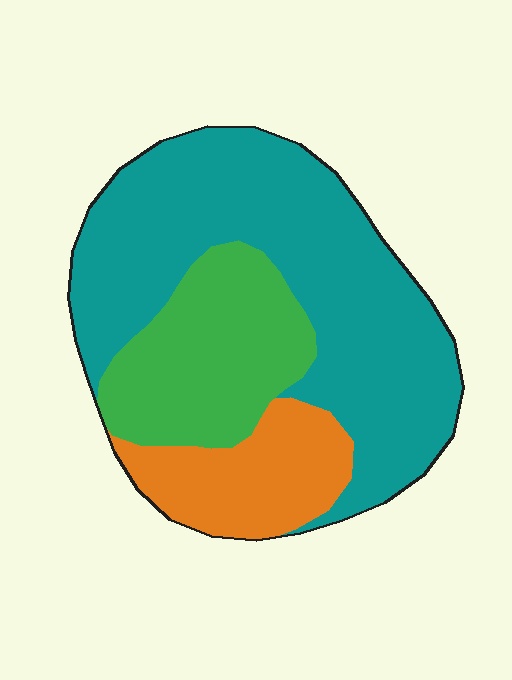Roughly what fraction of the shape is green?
Green takes up about one quarter (1/4) of the shape.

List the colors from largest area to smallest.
From largest to smallest: teal, green, orange.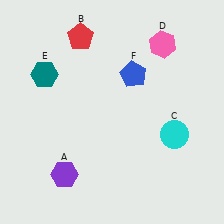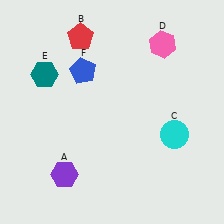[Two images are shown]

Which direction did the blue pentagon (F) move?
The blue pentagon (F) moved left.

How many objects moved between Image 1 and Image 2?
1 object moved between the two images.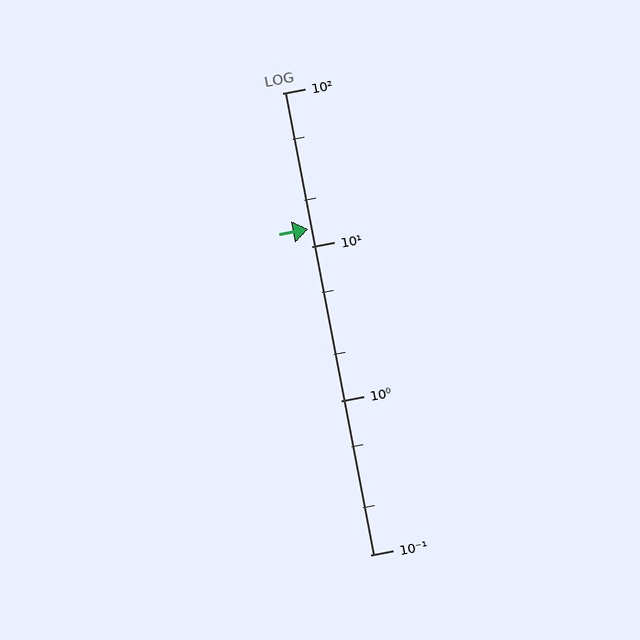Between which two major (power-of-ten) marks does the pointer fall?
The pointer is between 10 and 100.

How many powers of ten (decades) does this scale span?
The scale spans 3 decades, from 0.1 to 100.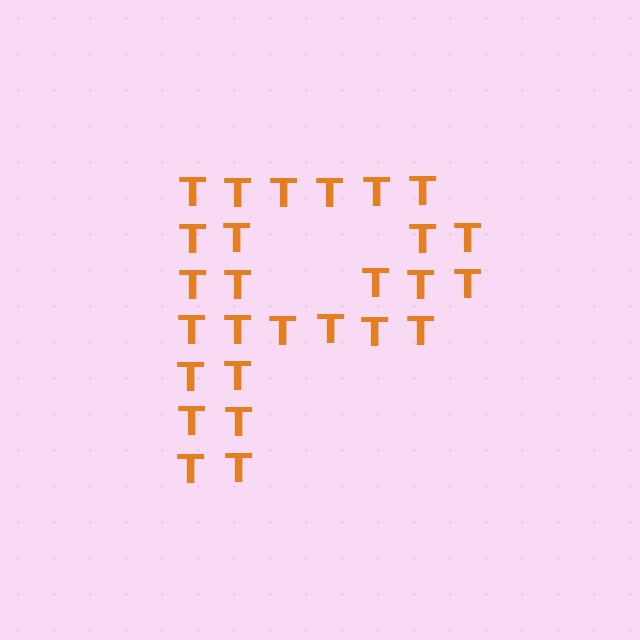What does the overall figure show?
The overall figure shows the letter P.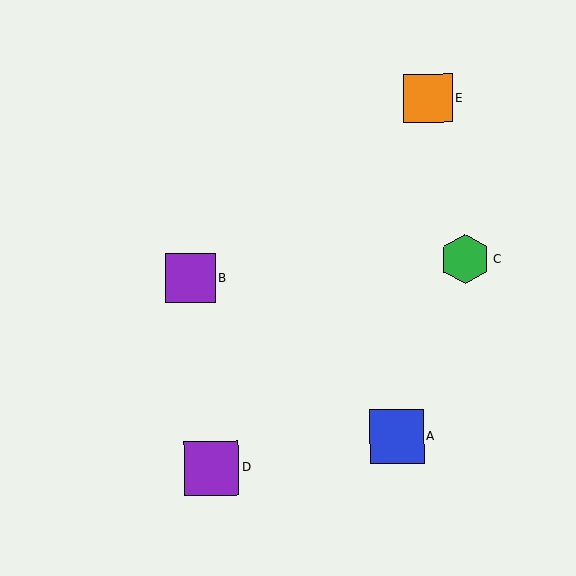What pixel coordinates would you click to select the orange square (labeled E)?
Click at (428, 98) to select the orange square E.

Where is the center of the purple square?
The center of the purple square is at (190, 278).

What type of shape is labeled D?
Shape D is a purple square.